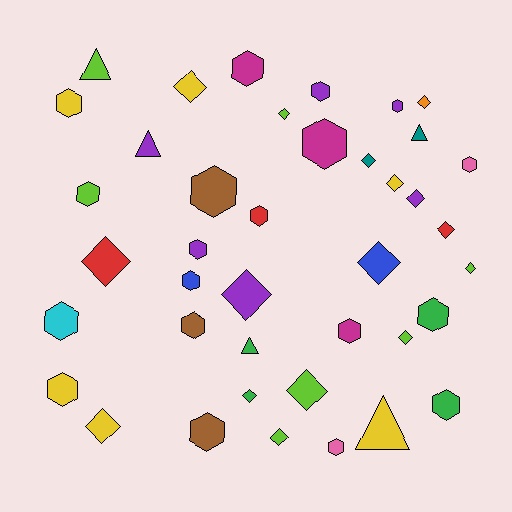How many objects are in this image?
There are 40 objects.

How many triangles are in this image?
There are 5 triangles.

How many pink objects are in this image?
There are 2 pink objects.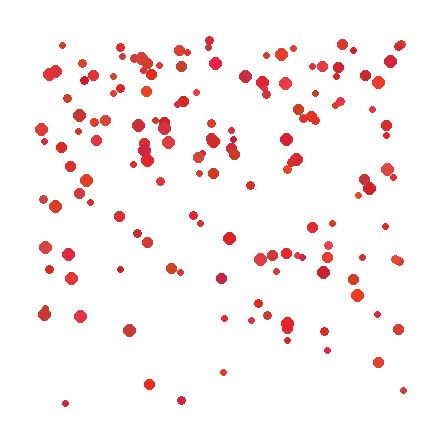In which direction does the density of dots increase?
From bottom to top, with the top side densest.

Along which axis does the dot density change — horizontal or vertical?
Vertical.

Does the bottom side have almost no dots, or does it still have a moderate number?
Still a moderate number, just noticeably fewer than the top.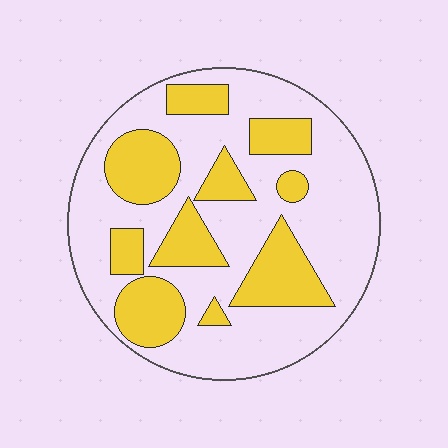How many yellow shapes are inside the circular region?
10.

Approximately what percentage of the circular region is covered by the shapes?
Approximately 35%.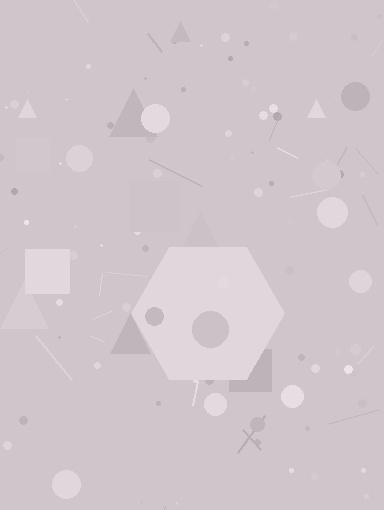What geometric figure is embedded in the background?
A hexagon is embedded in the background.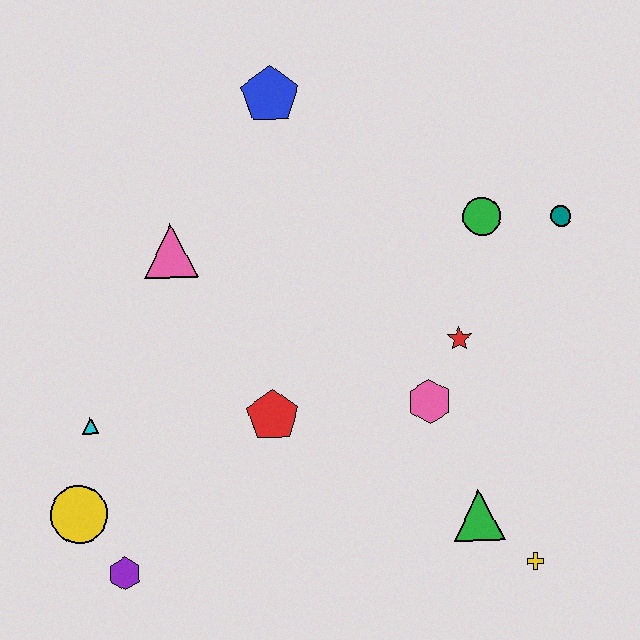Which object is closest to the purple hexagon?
The yellow circle is closest to the purple hexagon.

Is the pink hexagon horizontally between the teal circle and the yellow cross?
No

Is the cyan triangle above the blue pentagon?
No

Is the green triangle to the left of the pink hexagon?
No